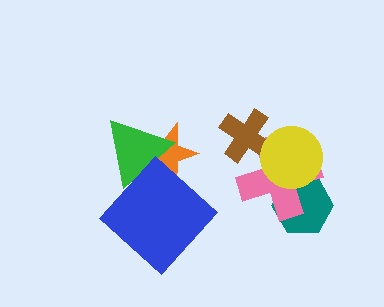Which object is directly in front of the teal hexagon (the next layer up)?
The pink cross is directly in front of the teal hexagon.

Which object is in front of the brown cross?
The yellow circle is in front of the brown cross.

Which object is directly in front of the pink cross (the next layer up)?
The brown cross is directly in front of the pink cross.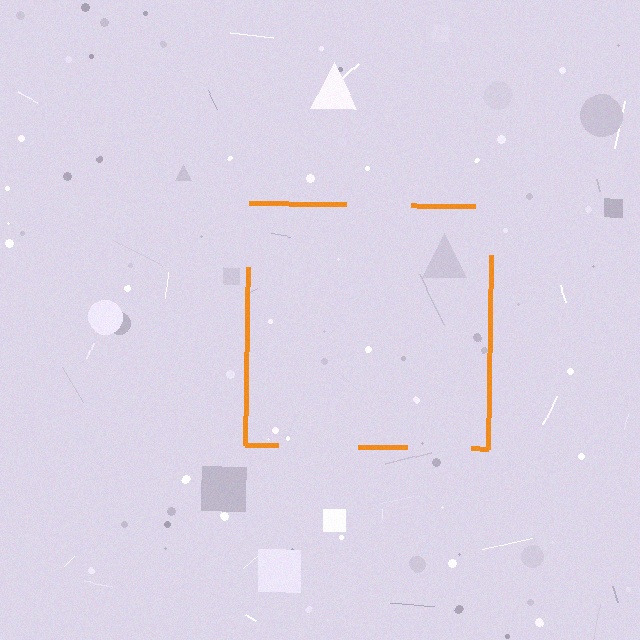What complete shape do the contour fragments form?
The contour fragments form a square.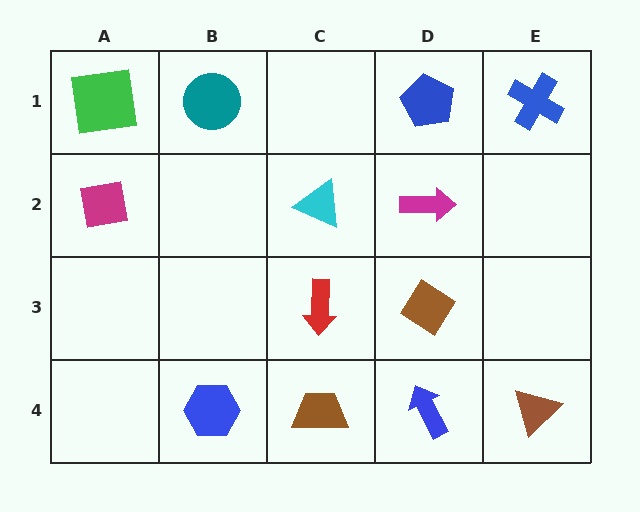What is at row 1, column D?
A blue pentagon.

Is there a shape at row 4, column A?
No, that cell is empty.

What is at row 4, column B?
A blue hexagon.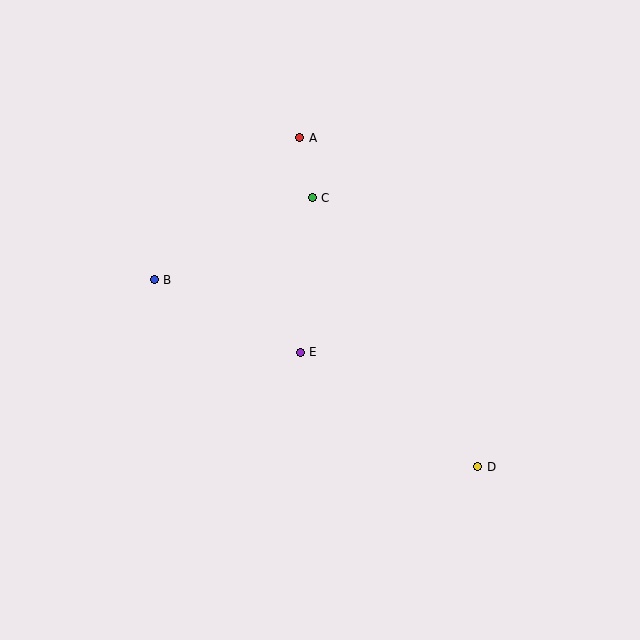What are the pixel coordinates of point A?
Point A is at (300, 138).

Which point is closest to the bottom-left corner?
Point B is closest to the bottom-left corner.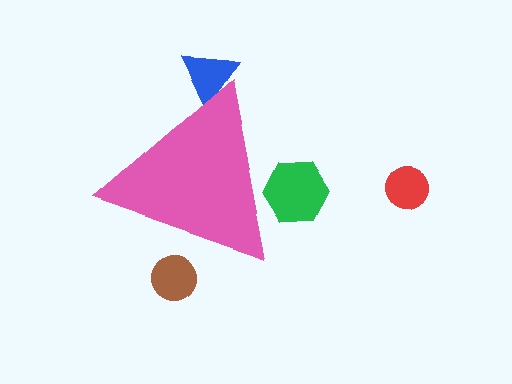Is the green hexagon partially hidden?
Yes, the green hexagon is partially hidden behind the pink triangle.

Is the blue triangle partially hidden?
Yes, the blue triangle is partially hidden behind the pink triangle.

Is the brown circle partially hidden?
Yes, the brown circle is partially hidden behind the pink triangle.